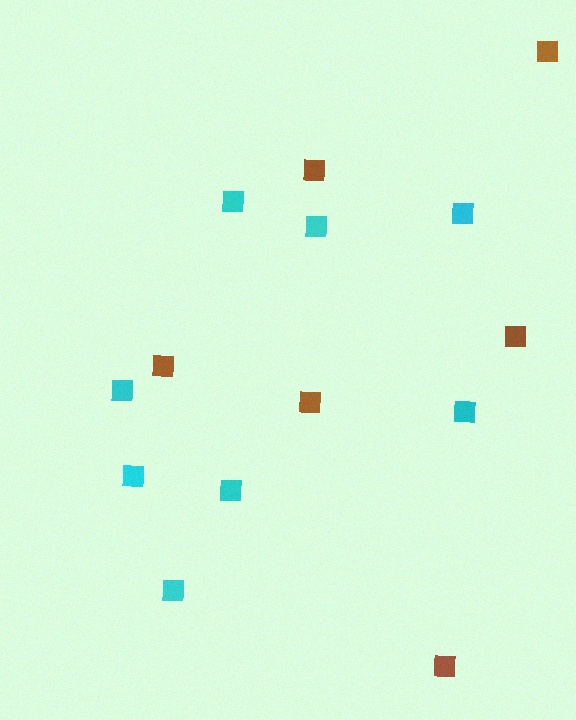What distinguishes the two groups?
There are 2 groups: one group of cyan squares (8) and one group of brown squares (6).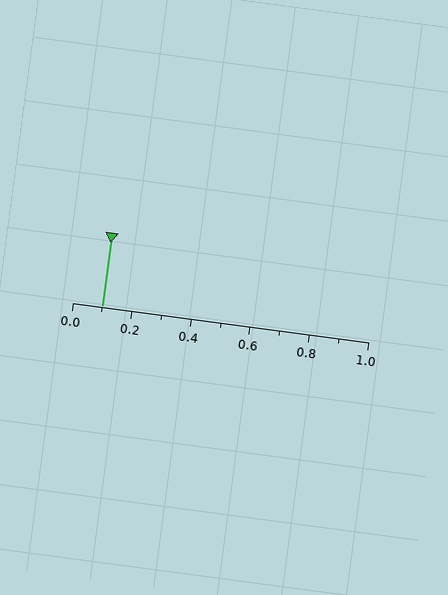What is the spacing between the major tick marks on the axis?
The major ticks are spaced 0.2 apart.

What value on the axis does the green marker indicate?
The marker indicates approximately 0.1.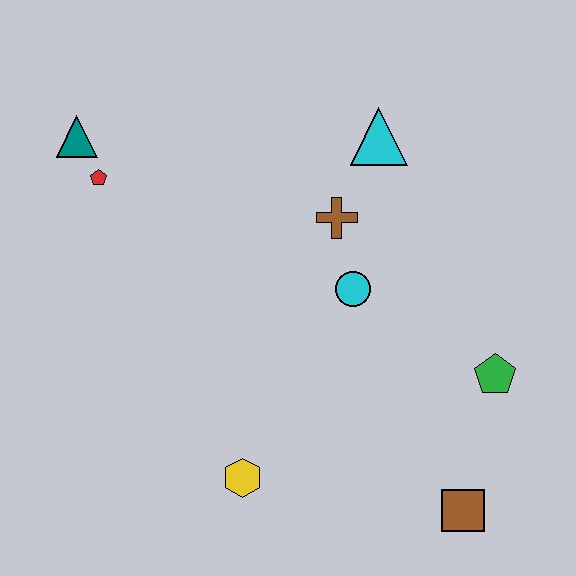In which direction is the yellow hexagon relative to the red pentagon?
The yellow hexagon is below the red pentagon.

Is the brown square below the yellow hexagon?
Yes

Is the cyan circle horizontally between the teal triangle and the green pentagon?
Yes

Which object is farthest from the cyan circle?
The teal triangle is farthest from the cyan circle.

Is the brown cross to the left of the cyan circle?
Yes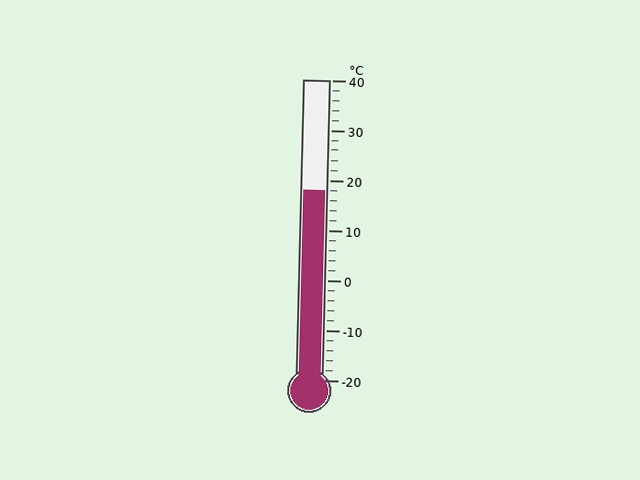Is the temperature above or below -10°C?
The temperature is above -10°C.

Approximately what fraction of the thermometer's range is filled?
The thermometer is filled to approximately 65% of its range.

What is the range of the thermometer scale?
The thermometer scale ranges from -20°C to 40°C.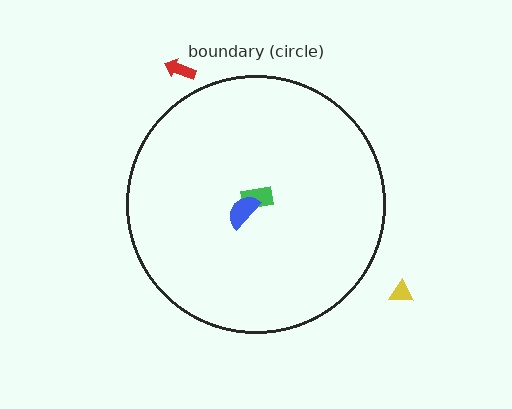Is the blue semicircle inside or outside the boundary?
Inside.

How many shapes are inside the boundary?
2 inside, 2 outside.